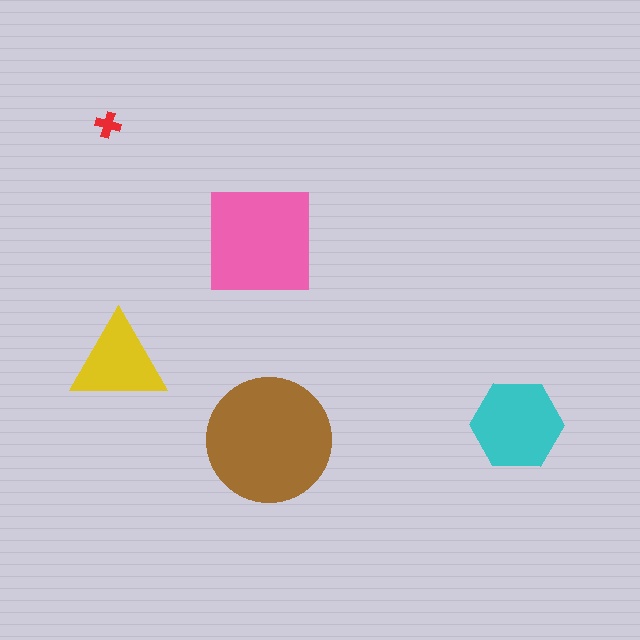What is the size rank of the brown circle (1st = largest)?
1st.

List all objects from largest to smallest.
The brown circle, the pink square, the cyan hexagon, the yellow triangle, the red cross.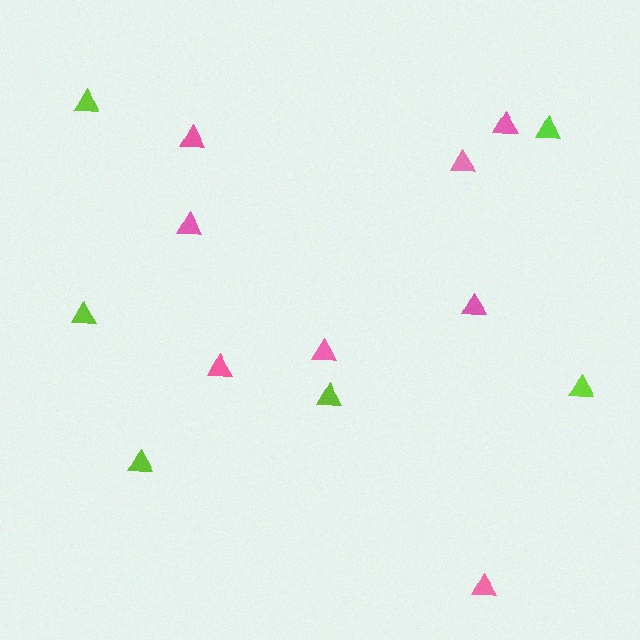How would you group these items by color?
There are 2 groups: one group of lime triangles (6) and one group of pink triangles (8).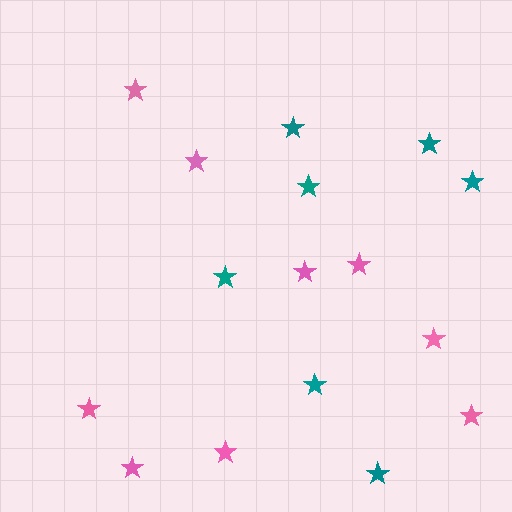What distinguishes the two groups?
There are 2 groups: one group of pink stars (9) and one group of teal stars (7).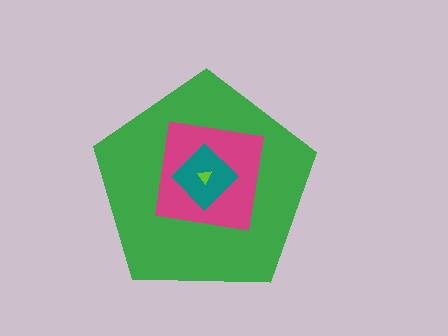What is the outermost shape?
The green pentagon.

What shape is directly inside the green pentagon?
The magenta square.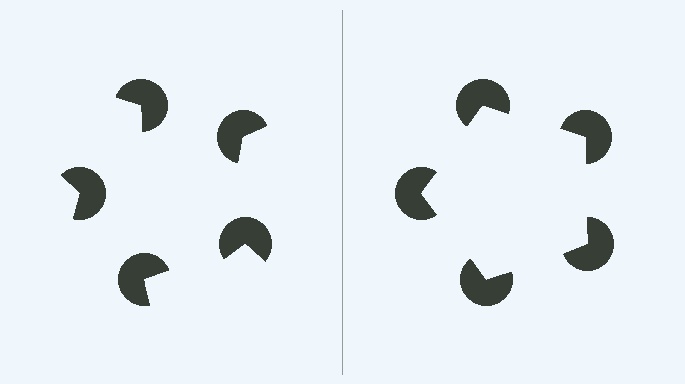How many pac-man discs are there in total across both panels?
10 — 5 on each side.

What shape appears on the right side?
An illusory pentagon.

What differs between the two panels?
The pac-man discs are positioned identically on both sides; only the wedge orientations differ. On the right they align to a pentagon; on the left they are misaligned.